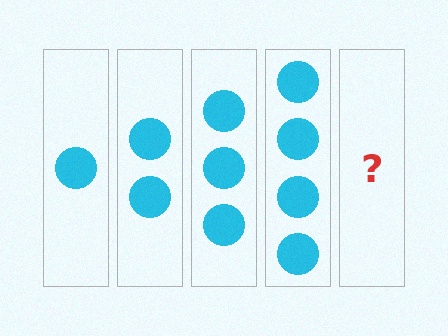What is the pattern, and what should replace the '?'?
The pattern is that each step adds one more circle. The '?' should be 5 circles.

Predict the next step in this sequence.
The next step is 5 circles.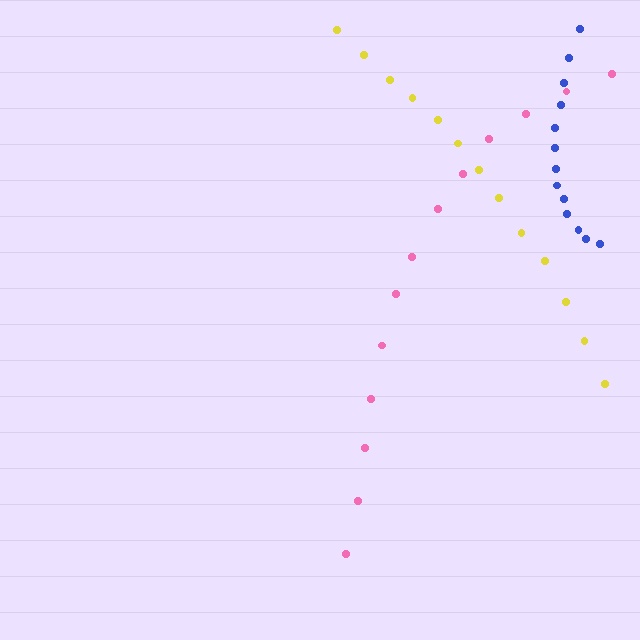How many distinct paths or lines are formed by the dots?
There are 3 distinct paths.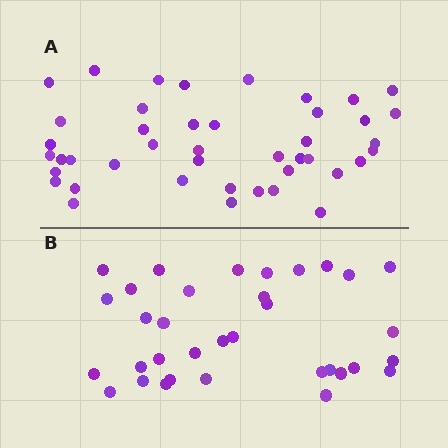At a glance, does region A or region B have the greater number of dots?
Region A (the top region) has more dots.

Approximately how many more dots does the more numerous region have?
Region A has roughly 8 or so more dots than region B.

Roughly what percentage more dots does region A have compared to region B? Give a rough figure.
About 25% more.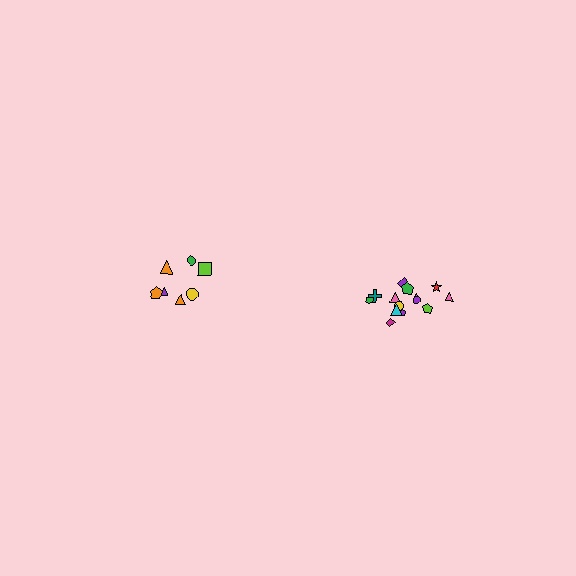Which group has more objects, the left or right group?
The right group.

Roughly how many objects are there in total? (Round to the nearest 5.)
Roughly 20 objects in total.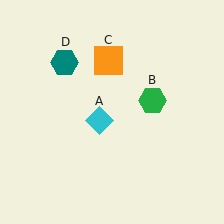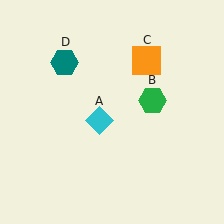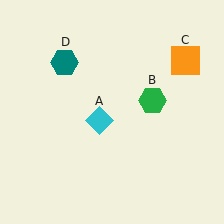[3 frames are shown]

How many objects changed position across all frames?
1 object changed position: orange square (object C).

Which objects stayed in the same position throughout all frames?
Cyan diamond (object A) and green hexagon (object B) and teal hexagon (object D) remained stationary.